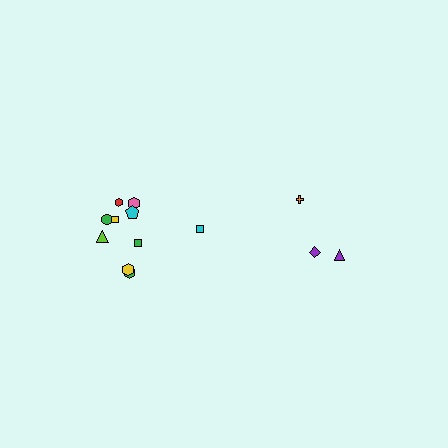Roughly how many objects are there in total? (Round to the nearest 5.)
Roughly 15 objects in total.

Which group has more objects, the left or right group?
The left group.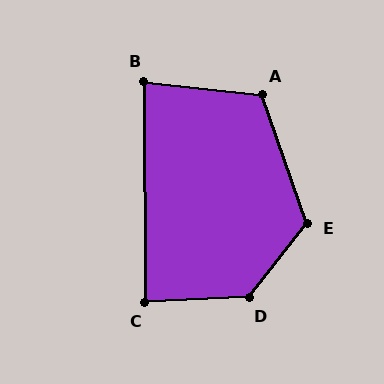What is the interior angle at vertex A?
Approximately 116 degrees (obtuse).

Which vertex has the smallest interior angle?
B, at approximately 84 degrees.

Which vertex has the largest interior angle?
D, at approximately 131 degrees.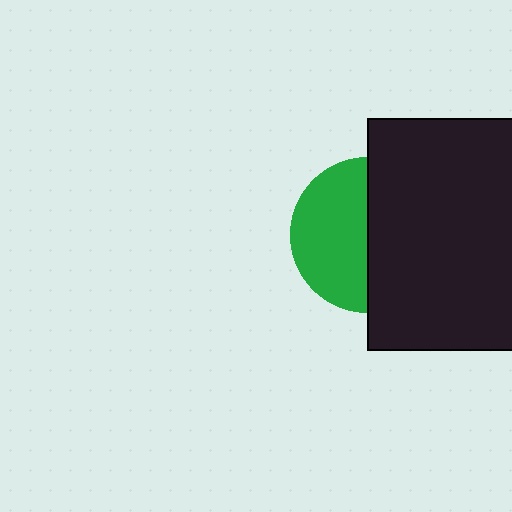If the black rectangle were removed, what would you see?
You would see the complete green circle.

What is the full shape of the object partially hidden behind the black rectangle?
The partially hidden object is a green circle.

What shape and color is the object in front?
The object in front is a black rectangle.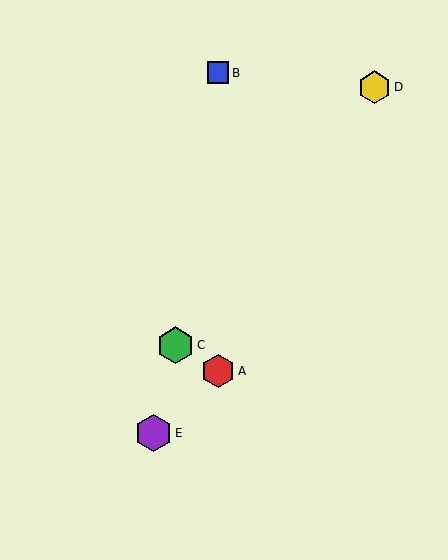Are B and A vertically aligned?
Yes, both are at x≈218.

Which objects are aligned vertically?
Objects A, B are aligned vertically.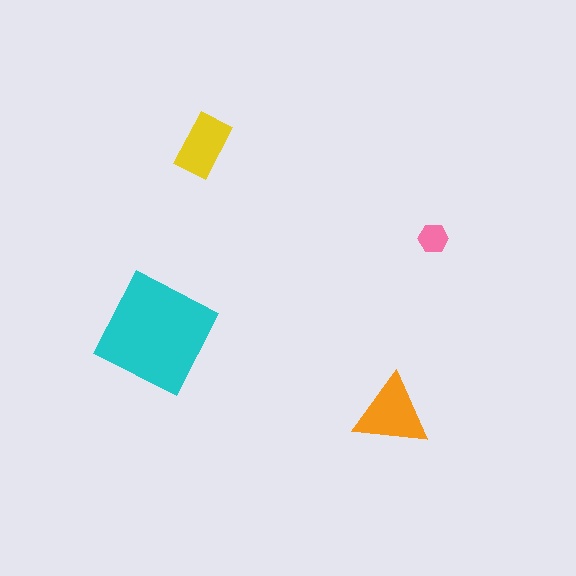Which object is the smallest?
The pink hexagon.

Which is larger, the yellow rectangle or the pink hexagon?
The yellow rectangle.